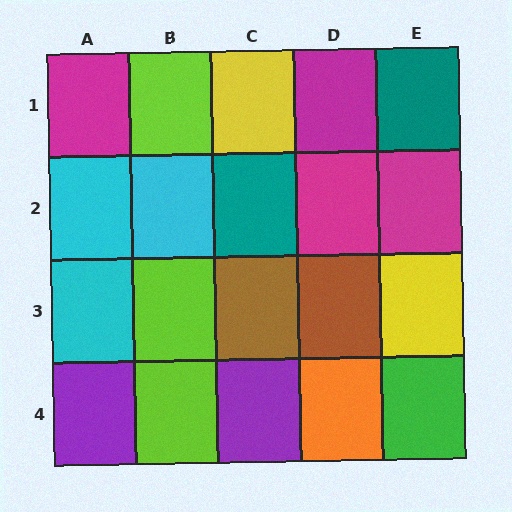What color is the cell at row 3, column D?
Brown.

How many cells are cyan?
3 cells are cyan.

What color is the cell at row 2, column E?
Magenta.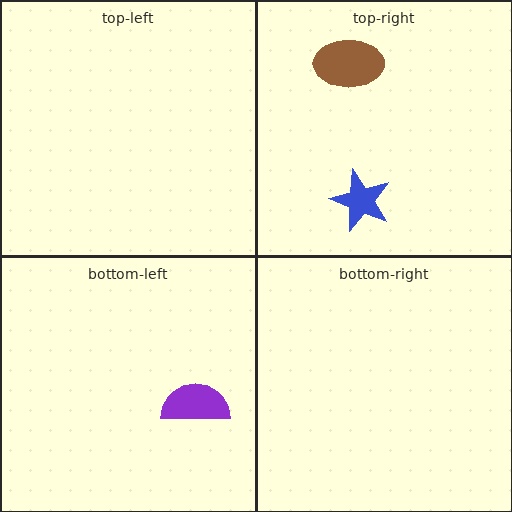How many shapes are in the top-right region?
2.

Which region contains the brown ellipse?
The top-right region.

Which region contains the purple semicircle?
The bottom-left region.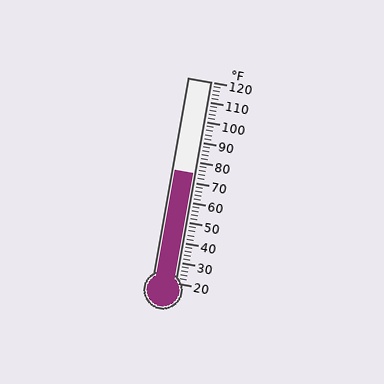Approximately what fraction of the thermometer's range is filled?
The thermometer is filled to approximately 55% of its range.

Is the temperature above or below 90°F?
The temperature is below 90°F.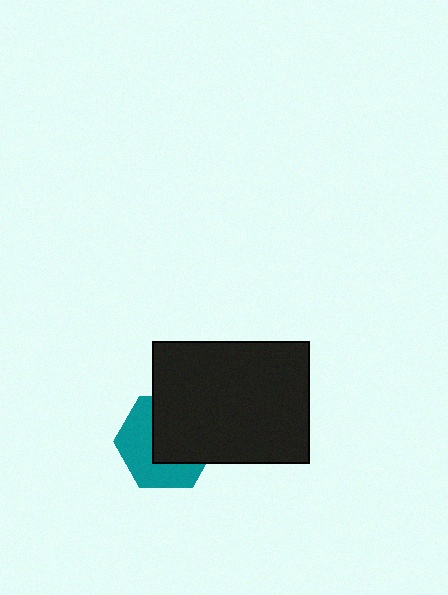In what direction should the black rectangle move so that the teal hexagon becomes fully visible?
The black rectangle should move toward the upper-right. That is the shortest direction to clear the overlap and leave the teal hexagon fully visible.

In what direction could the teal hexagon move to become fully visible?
The teal hexagon could move toward the lower-left. That would shift it out from behind the black rectangle entirely.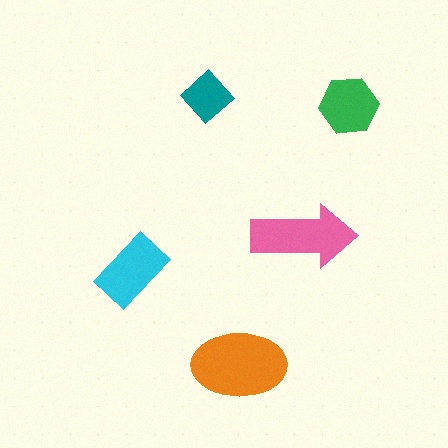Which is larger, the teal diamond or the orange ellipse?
The orange ellipse.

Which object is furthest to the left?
The cyan rectangle is leftmost.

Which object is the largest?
The orange ellipse.